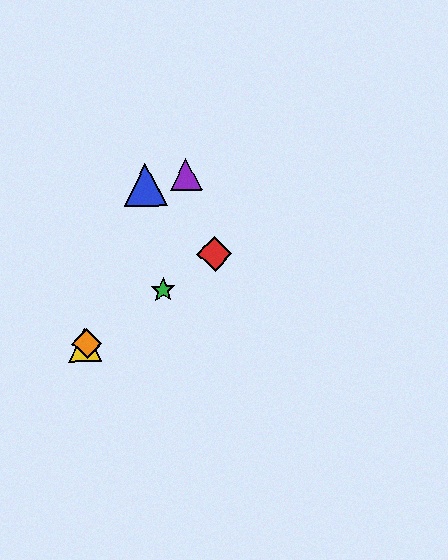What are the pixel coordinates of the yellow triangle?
The yellow triangle is at (85, 345).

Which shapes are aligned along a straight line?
The red diamond, the green star, the yellow triangle, the orange diamond are aligned along a straight line.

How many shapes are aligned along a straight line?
4 shapes (the red diamond, the green star, the yellow triangle, the orange diamond) are aligned along a straight line.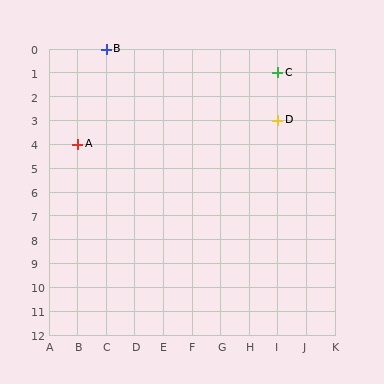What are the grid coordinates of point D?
Point D is at grid coordinates (I, 3).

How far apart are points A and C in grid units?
Points A and C are 7 columns and 3 rows apart (about 7.6 grid units diagonally).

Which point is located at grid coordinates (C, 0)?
Point B is at (C, 0).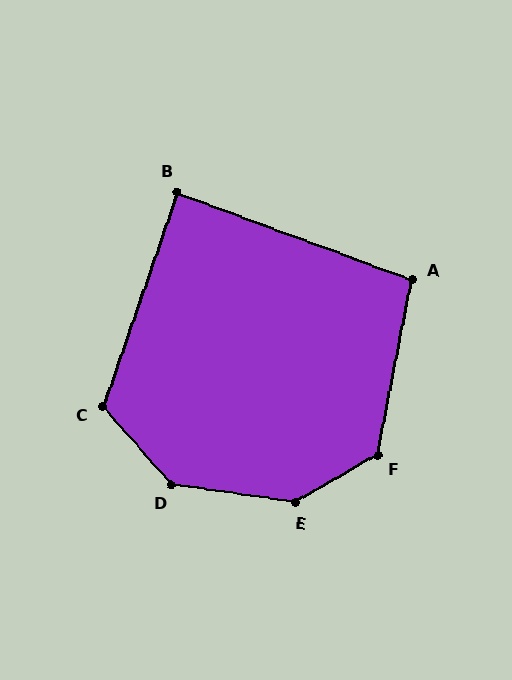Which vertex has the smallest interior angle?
B, at approximately 89 degrees.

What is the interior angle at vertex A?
Approximately 99 degrees (obtuse).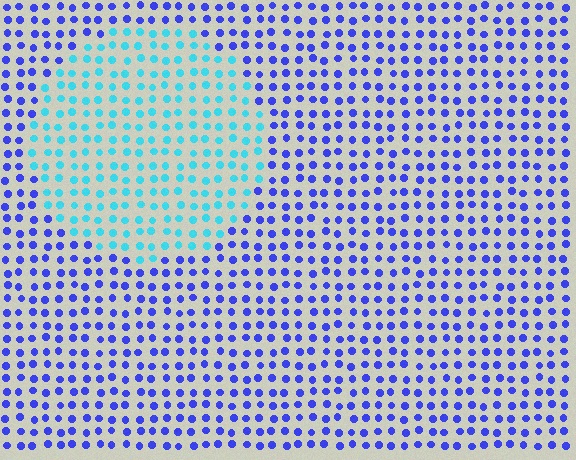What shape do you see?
I see a circle.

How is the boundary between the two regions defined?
The boundary is defined purely by a slight shift in hue (about 52 degrees). Spacing, size, and orientation are identical on both sides.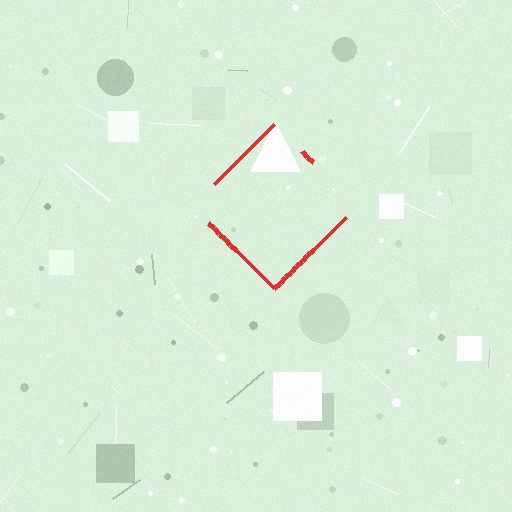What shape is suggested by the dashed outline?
The dashed outline suggests a diamond.